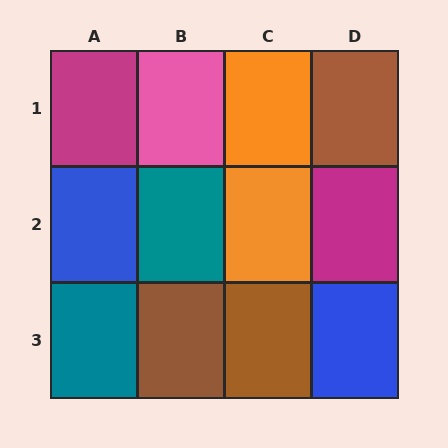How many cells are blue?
2 cells are blue.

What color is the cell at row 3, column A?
Teal.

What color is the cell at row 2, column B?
Teal.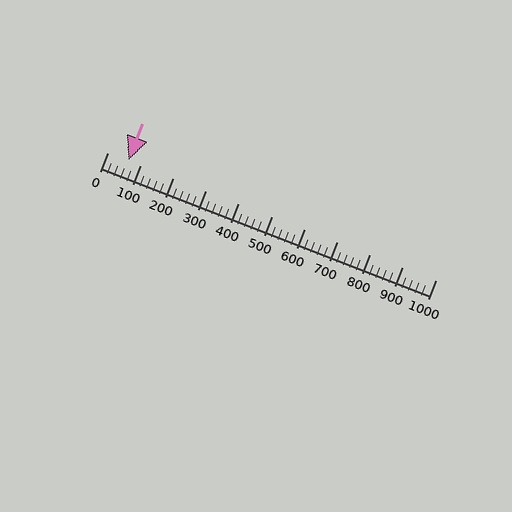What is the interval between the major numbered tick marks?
The major tick marks are spaced 100 units apart.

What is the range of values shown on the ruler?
The ruler shows values from 0 to 1000.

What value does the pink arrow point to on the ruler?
The pink arrow points to approximately 64.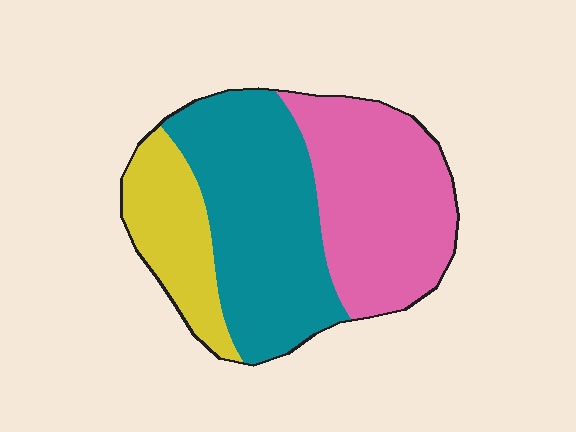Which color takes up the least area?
Yellow, at roughly 20%.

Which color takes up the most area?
Teal, at roughly 45%.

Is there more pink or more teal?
Teal.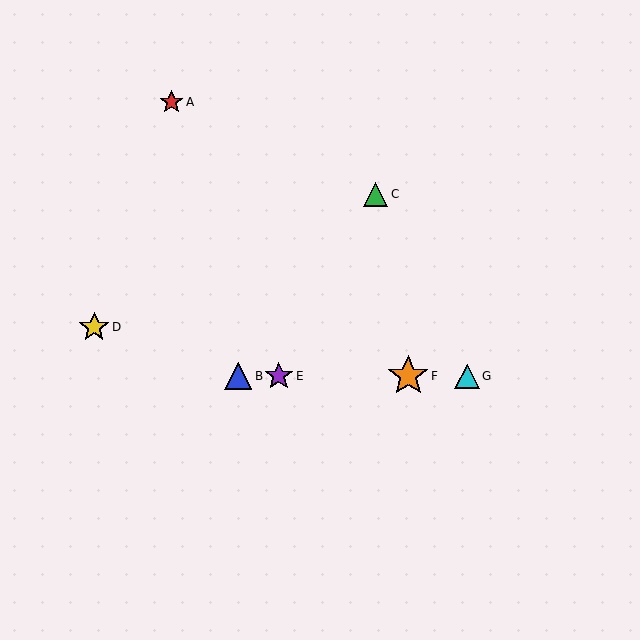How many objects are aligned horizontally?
4 objects (B, E, F, G) are aligned horizontally.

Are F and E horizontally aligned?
Yes, both are at y≈376.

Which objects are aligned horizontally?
Objects B, E, F, G are aligned horizontally.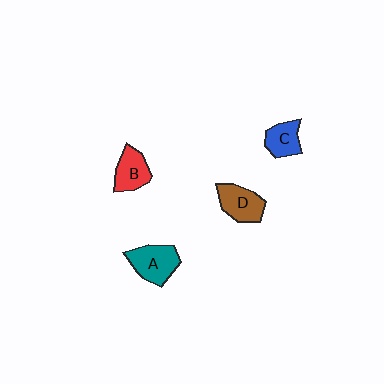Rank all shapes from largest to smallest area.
From largest to smallest: A (teal), D (brown), B (red), C (blue).